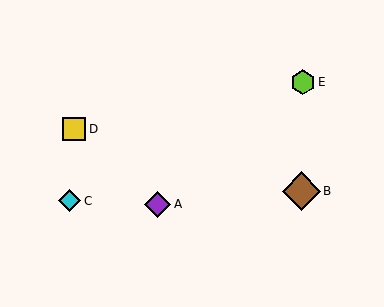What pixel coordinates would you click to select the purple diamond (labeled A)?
Click at (158, 204) to select the purple diamond A.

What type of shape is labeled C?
Shape C is a cyan diamond.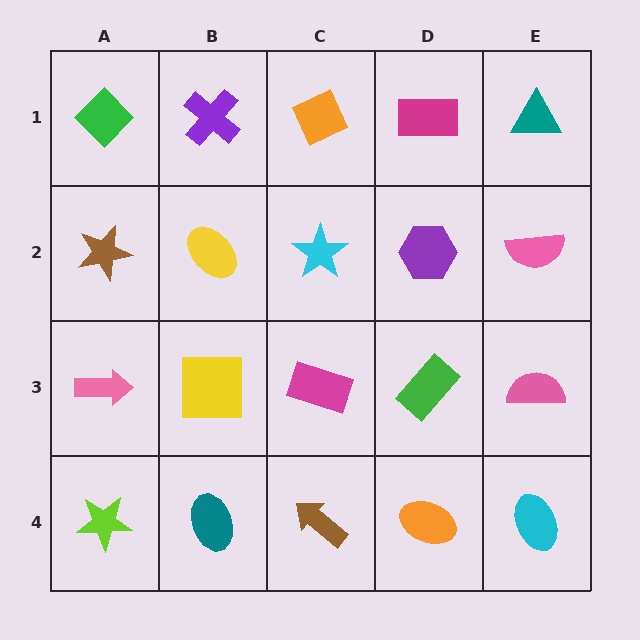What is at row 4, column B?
A teal ellipse.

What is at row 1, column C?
An orange diamond.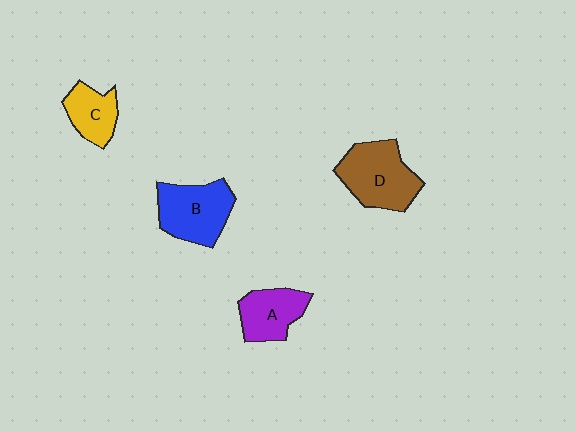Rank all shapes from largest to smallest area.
From largest to smallest: D (brown), B (blue), A (purple), C (yellow).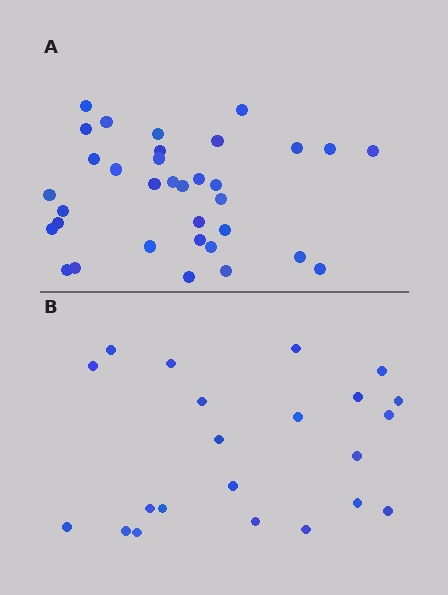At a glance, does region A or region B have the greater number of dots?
Region A (the top region) has more dots.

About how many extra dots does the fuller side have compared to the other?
Region A has roughly 12 or so more dots than region B.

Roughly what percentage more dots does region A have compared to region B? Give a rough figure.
About 55% more.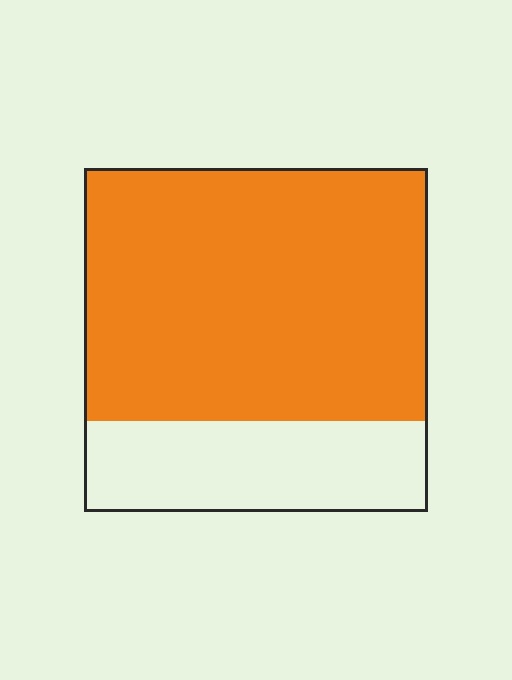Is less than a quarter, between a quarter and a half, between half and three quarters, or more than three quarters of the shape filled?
Between half and three quarters.